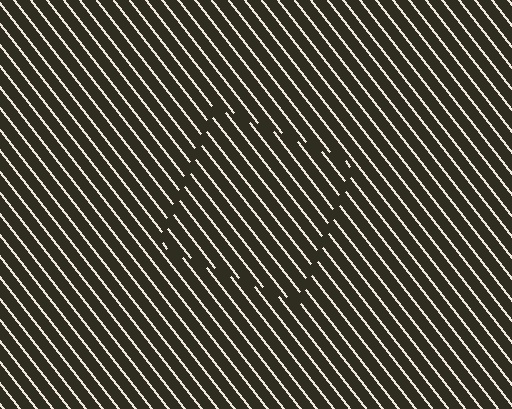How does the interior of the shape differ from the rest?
The interior of the shape contains the same grating, shifted by half a period — the contour is defined by the phase discontinuity where line-ends from the inner and outer gratings abut.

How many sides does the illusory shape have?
4 sides — the line-ends trace a square.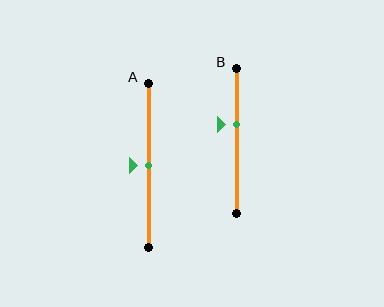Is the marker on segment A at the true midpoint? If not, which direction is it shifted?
Yes, the marker on segment A is at the true midpoint.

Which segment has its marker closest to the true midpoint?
Segment A has its marker closest to the true midpoint.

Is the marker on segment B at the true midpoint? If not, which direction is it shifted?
No, the marker on segment B is shifted upward by about 11% of the segment length.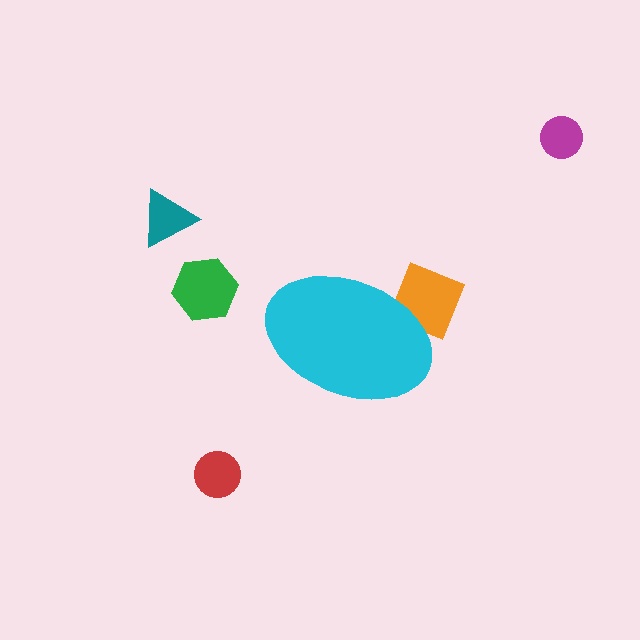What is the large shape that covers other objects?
A cyan ellipse.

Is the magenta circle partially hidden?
No, the magenta circle is fully visible.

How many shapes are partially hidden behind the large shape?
1 shape is partially hidden.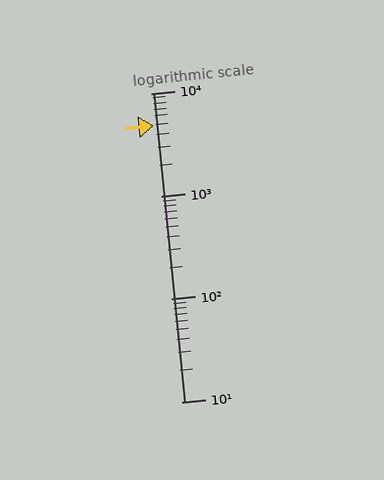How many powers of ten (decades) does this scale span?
The scale spans 3 decades, from 10 to 10000.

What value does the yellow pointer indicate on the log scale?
The pointer indicates approximately 4900.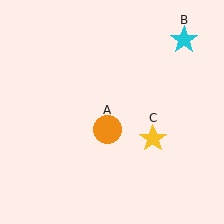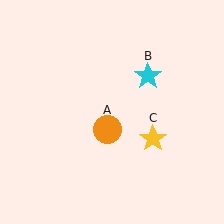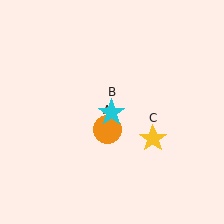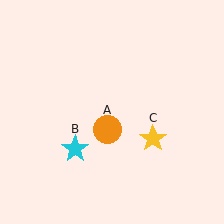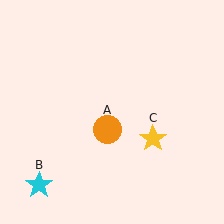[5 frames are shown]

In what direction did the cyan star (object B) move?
The cyan star (object B) moved down and to the left.